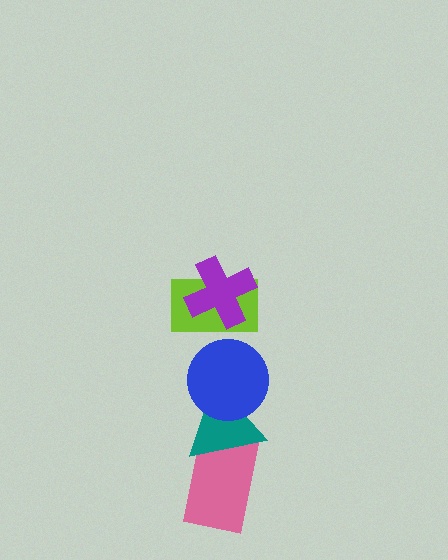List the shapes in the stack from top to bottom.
From top to bottom: the purple cross, the lime rectangle, the blue circle, the teal triangle, the pink rectangle.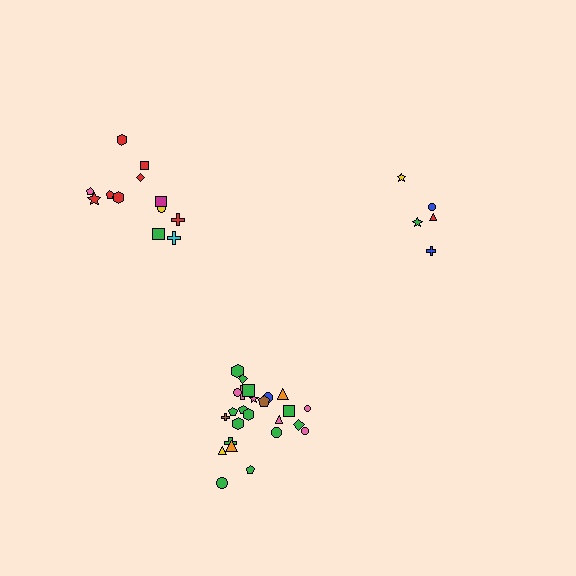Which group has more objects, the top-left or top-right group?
The top-left group.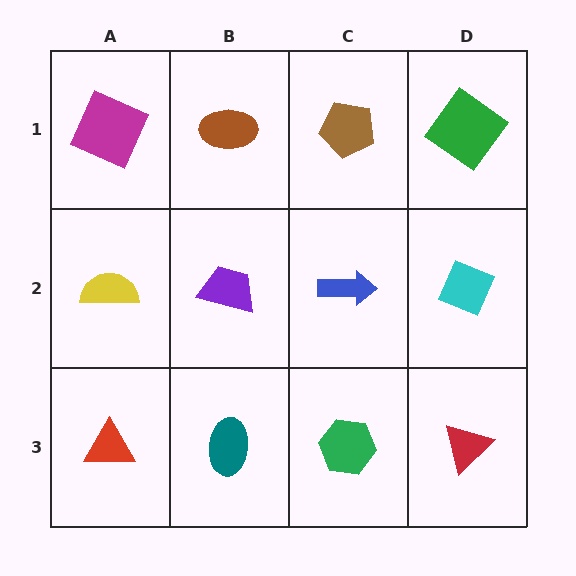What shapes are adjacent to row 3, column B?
A purple trapezoid (row 2, column B), a red triangle (row 3, column A), a green hexagon (row 3, column C).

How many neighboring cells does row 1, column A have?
2.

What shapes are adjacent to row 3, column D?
A cyan diamond (row 2, column D), a green hexagon (row 3, column C).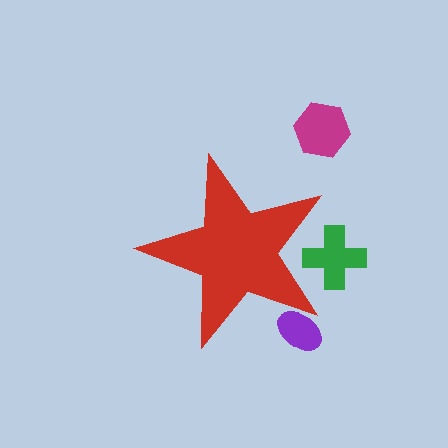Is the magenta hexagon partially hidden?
No, the magenta hexagon is fully visible.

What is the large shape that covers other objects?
A red star.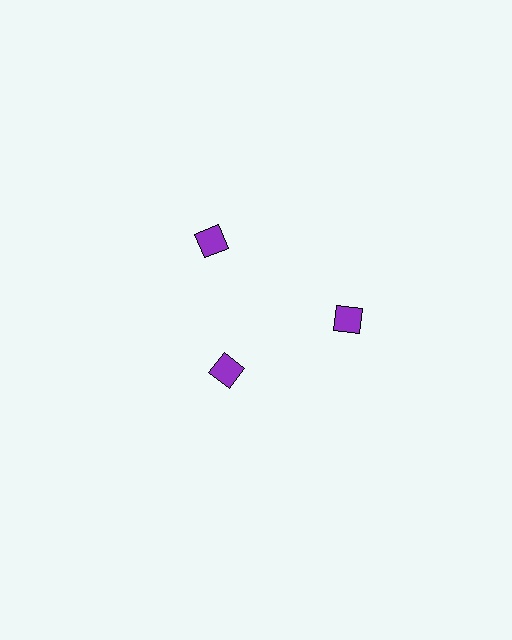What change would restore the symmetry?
The symmetry would be restored by moving it outward, back onto the ring so that all 3 diamonds sit at equal angles and equal distance from the center.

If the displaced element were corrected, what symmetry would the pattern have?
It would have 3-fold rotational symmetry — the pattern would map onto itself every 120 degrees.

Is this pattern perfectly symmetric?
No. The 3 purple diamonds are arranged in a ring, but one element near the 7 o'clock position is pulled inward toward the center, breaking the 3-fold rotational symmetry.